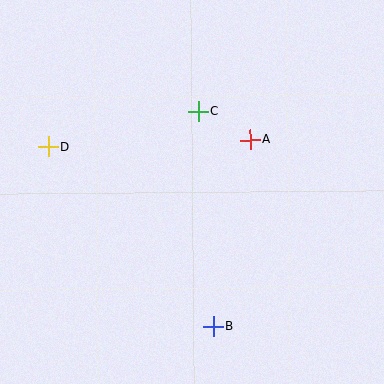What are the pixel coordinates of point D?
Point D is at (48, 147).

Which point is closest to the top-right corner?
Point A is closest to the top-right corner.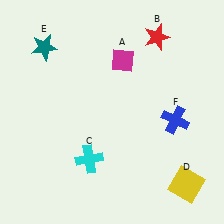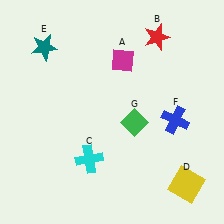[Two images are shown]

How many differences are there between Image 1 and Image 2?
There is 1 difference between the two images.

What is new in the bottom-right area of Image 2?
A green diamond (G) was added in the bottom-right area of Image 2.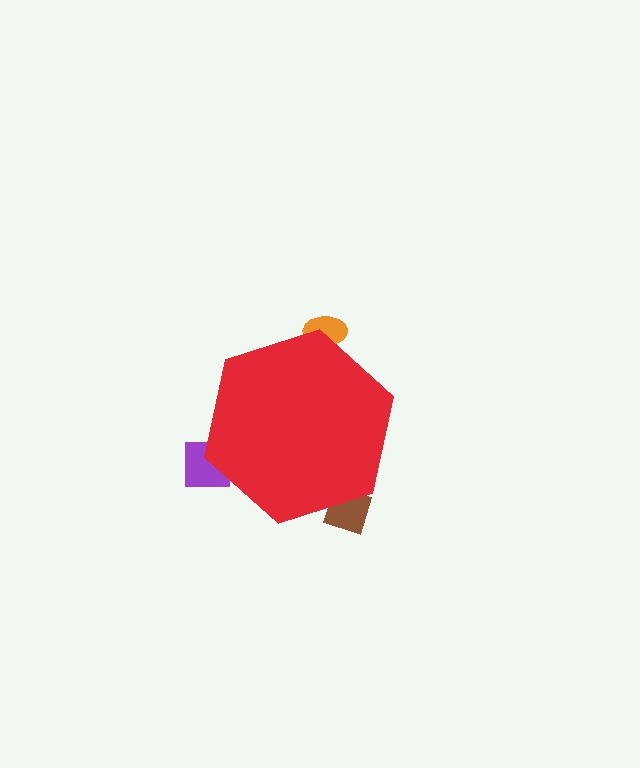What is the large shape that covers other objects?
A red hexagon.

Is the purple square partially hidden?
Yes, the purple square is partially hidden behind the red hexagon.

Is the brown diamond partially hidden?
Yes, the brown diamond is partially hidden behind the red hexagon.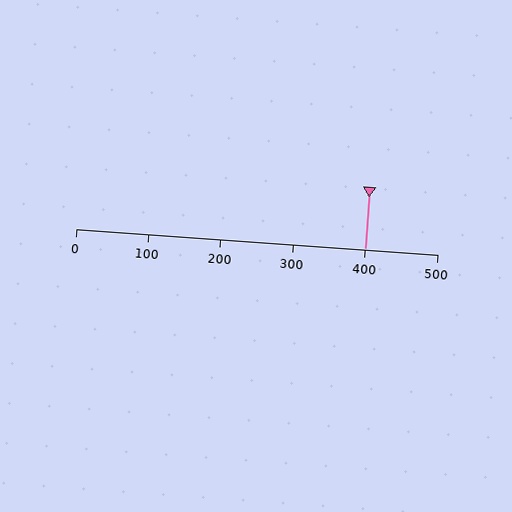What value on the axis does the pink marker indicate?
The marker indicates approximately 400.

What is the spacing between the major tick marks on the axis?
The major ticks are spaced 100 apart.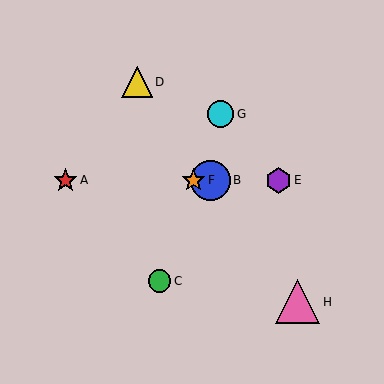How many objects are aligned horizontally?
4 objects (A, B, E, F) are aligned horizontally.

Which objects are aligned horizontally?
Objects A, B, E, F are aligned horizontally.